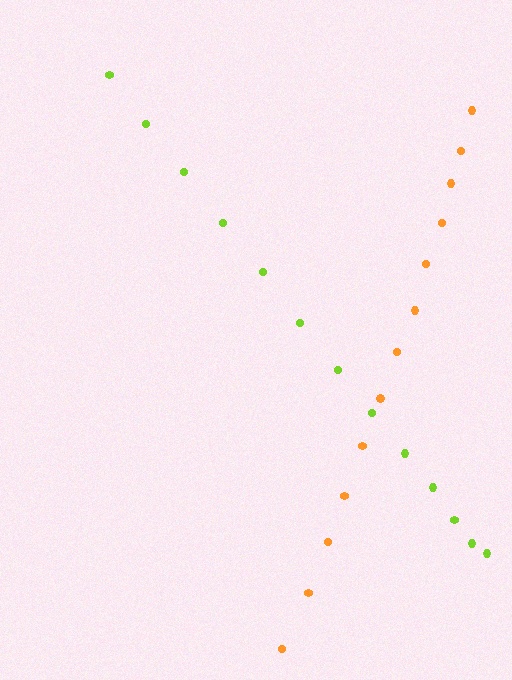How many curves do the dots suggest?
There are 2 distinct paths.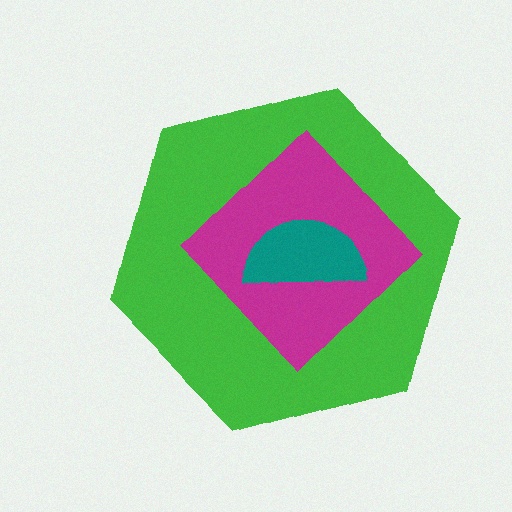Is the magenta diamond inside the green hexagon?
Yes.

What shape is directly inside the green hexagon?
The magenta diamond.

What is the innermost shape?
The teal semicircle.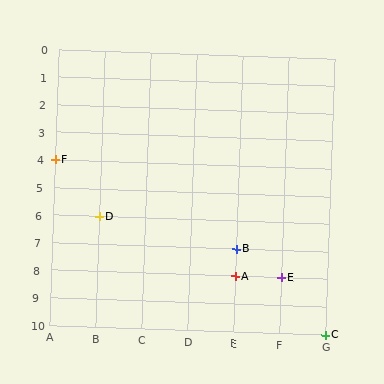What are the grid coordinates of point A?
Point A is at grid coordinates (E, 8).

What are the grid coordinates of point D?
Point D is at grid coordinates (B, 6).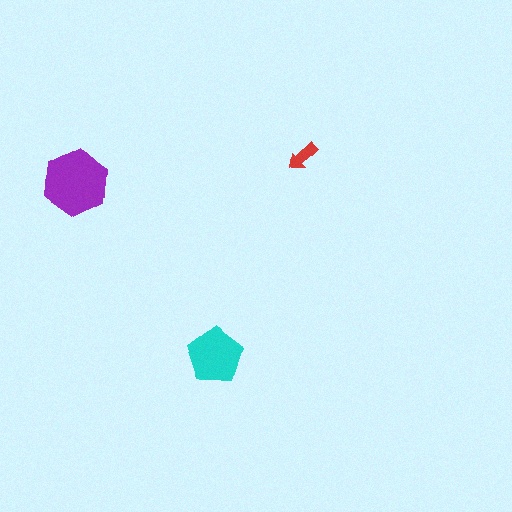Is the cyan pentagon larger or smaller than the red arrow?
Larger.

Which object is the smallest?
The red arrow.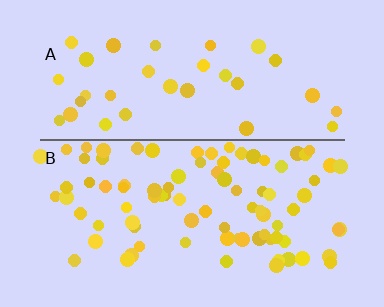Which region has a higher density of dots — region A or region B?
B (the bottom).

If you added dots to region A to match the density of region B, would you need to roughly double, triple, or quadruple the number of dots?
Approximately double.